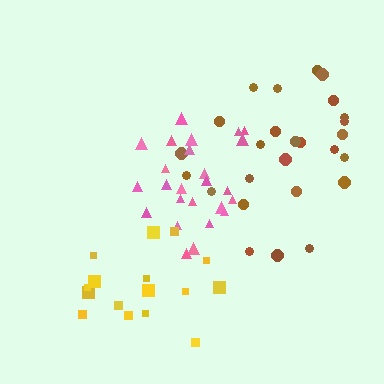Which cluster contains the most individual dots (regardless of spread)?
Brown (26).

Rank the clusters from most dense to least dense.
pink, yellow, brown.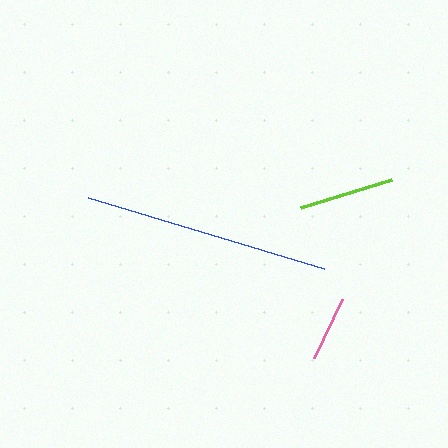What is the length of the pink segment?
The pink segment is approximately 65 pixels long.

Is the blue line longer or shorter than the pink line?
The blue line is longer than the pink line.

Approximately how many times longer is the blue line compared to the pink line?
The blue line is approximately 3.8 times the length of the pink line.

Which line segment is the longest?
The blue line is the longest at approximately 247 pixels.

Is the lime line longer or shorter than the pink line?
The lime line is longer than the pink line.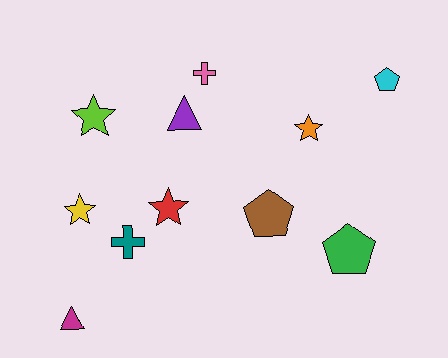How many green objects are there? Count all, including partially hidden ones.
There is 1 green object.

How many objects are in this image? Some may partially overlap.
There are 11 objects.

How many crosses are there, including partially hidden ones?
There are 2 crosses.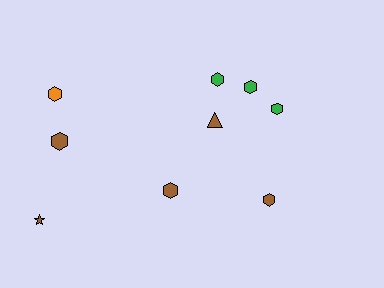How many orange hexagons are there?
There is 1 orange hexagon.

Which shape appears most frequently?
Hexagon, with 7 objects.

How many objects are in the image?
There are 9 objects.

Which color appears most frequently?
Brown, with 5 objects.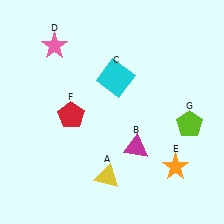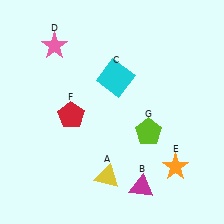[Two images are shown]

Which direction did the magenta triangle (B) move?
The magenta triangle (B) moved down.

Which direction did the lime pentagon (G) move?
The lime pentagon (G) moved left.